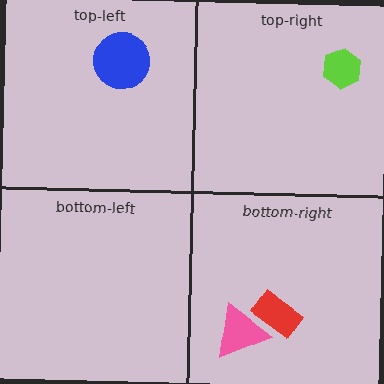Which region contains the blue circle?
The top-left region.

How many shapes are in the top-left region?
1.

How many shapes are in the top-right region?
1.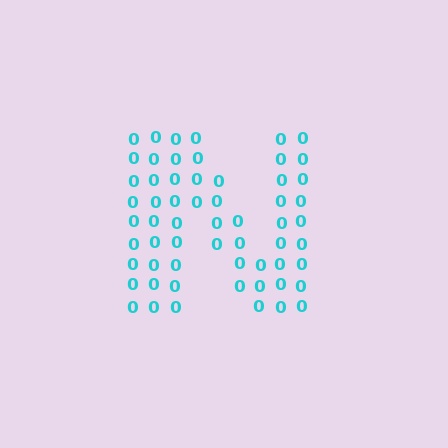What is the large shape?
The large shape is the letter N.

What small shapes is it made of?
It is made of small digit 0's.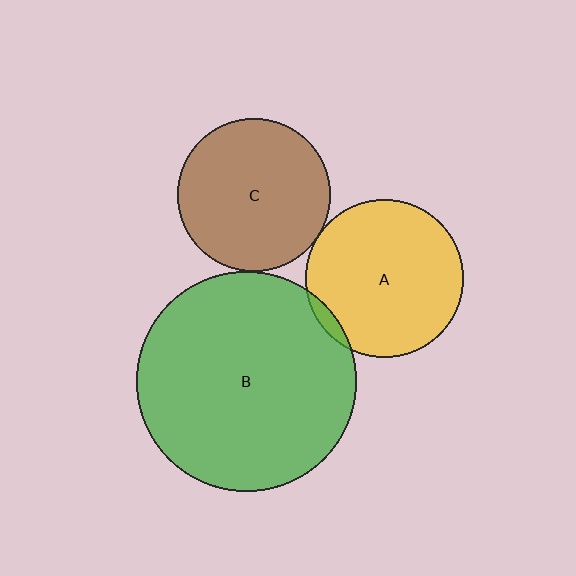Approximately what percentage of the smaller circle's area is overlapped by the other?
Approximately 5%.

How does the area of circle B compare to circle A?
Approximately 2.0 times.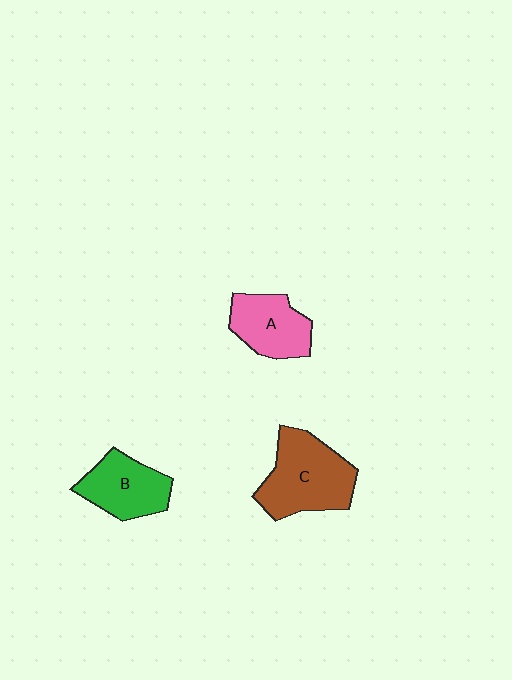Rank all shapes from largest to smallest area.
From largest to smallest: C (brown), B (green), A (pink).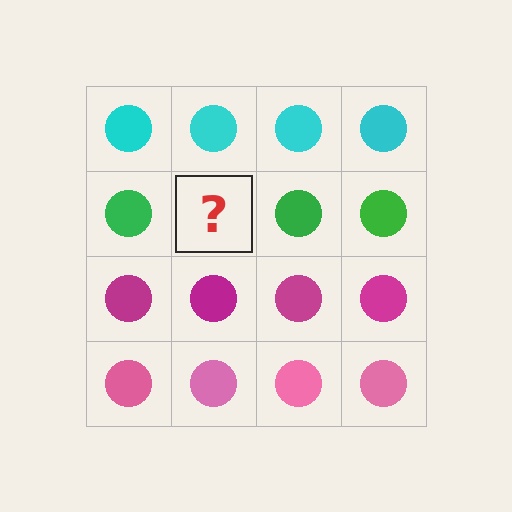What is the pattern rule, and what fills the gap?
The rule is that each row has a consistent color. The gap should be filled with a green circle.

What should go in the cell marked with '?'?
The missing cell should contain a green circle.